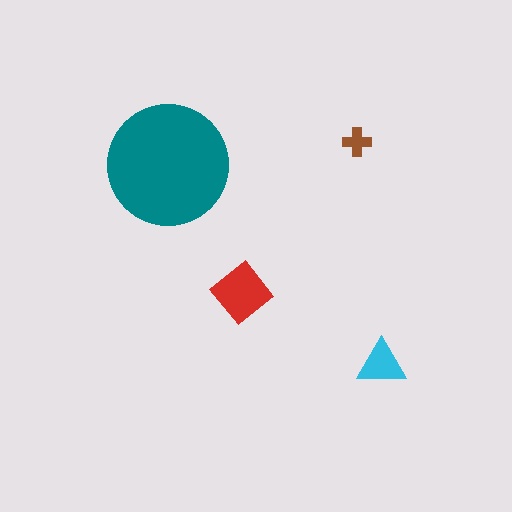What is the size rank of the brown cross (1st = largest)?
4th.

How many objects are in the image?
There are 4 objects in the image.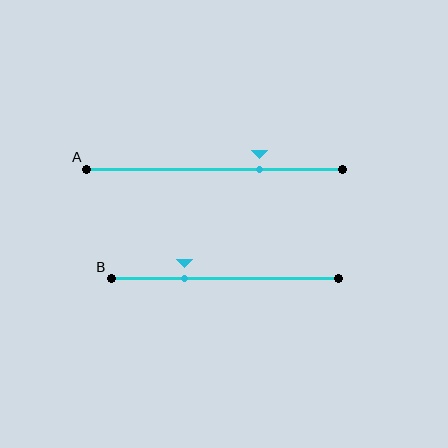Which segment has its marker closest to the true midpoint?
Segment A has its marker closest to the true midpoint.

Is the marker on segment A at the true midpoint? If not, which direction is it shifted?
No, the marker on segment A is shifted to the right by about 17% of the segment length.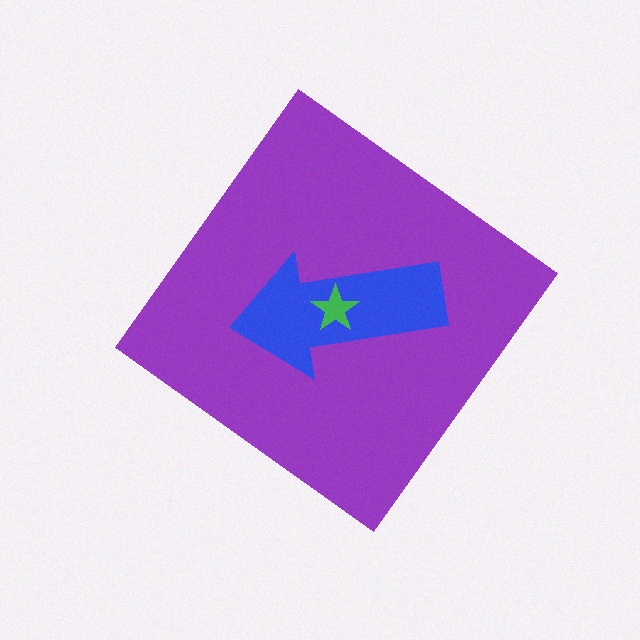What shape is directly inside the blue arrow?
The green star.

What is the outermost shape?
The purple diamond.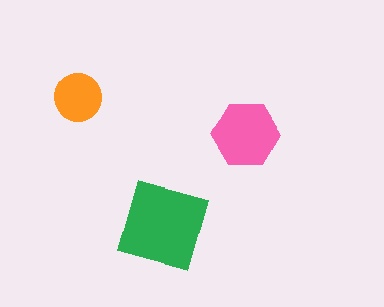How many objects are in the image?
There are 3 objects in the image.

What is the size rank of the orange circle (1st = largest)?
3rd.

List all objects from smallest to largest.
The orange circle, the pink hexagon, the green square.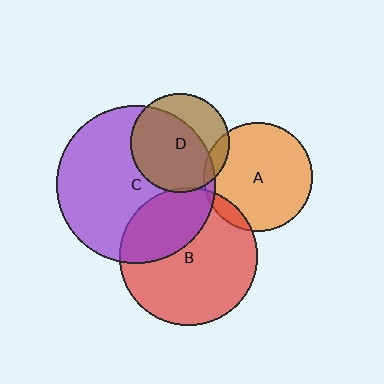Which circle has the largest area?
Circle C (purple).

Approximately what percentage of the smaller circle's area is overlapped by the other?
Approximately 35%.